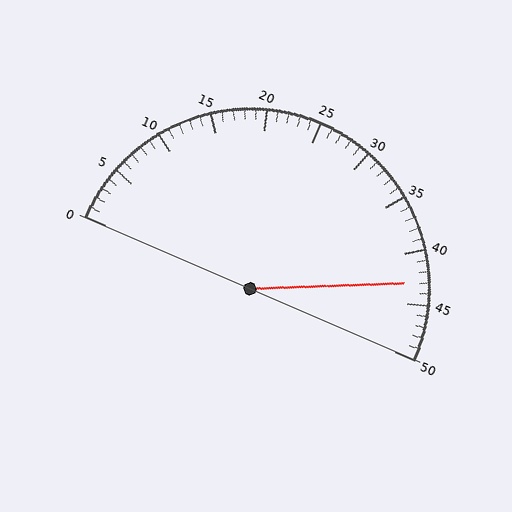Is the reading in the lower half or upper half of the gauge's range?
The reading is in the upper half of the range (0 to 50).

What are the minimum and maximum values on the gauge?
The gauge ranges from 0 to 50.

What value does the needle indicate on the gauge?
The needle indicates approximately 43.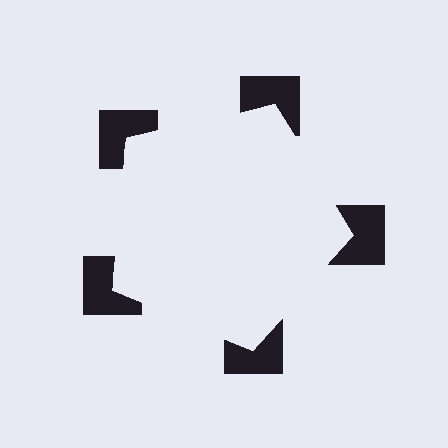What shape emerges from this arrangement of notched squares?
An illusory pentagon — its edges are inferred from the aligned wedge cuts in the notched squares, not physically drawn.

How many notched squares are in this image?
There are 5 — one at each vertex of the illusory pentagon.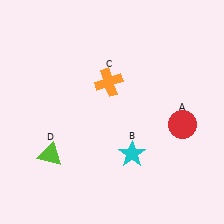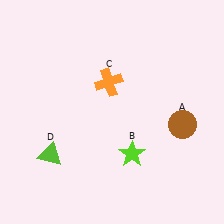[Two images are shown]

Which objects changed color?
A changed from red to brown. B changed from cyan to lime.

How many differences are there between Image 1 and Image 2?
There are 2 differences between the two images.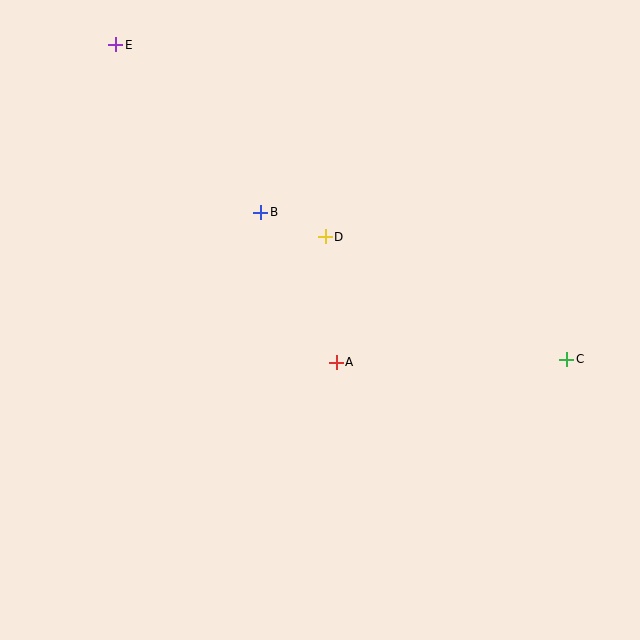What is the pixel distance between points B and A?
The distance between B and A is 168 pixels.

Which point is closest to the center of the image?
Point A at (336, 362) is closest to the center.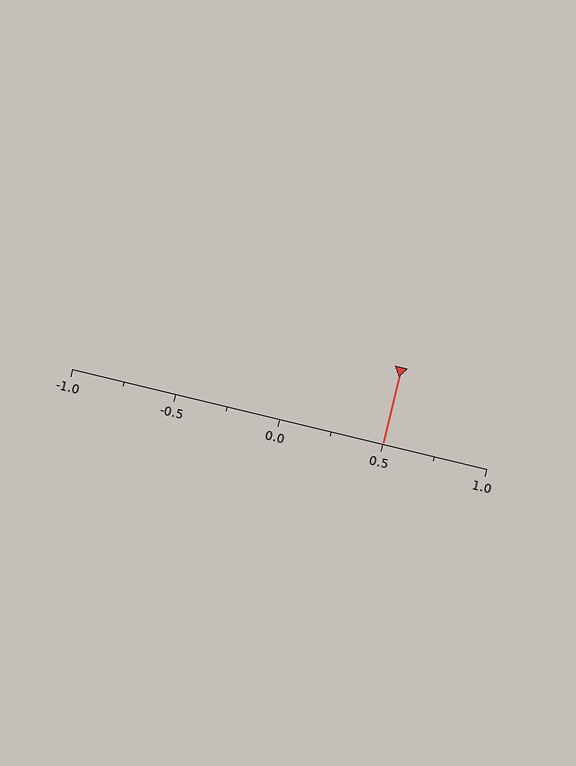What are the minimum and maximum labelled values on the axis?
The axis runs from -1.0 to 1.0.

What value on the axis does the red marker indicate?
The marker indicates approximately 0.5.